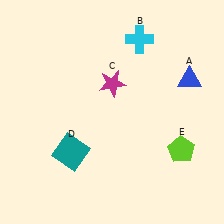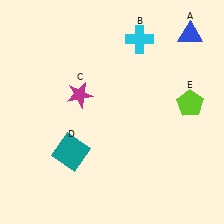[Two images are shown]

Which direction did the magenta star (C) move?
The magenta star (C) moved left.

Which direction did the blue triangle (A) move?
The blue triangle (A) moved up.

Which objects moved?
The objects that moved are: the blue triangle (A), the magenta star (C), the lime pentagon (E).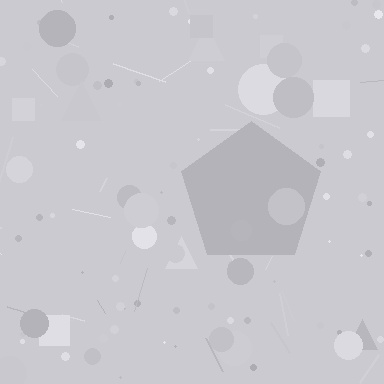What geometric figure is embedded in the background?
A pentagon is embedded in the background.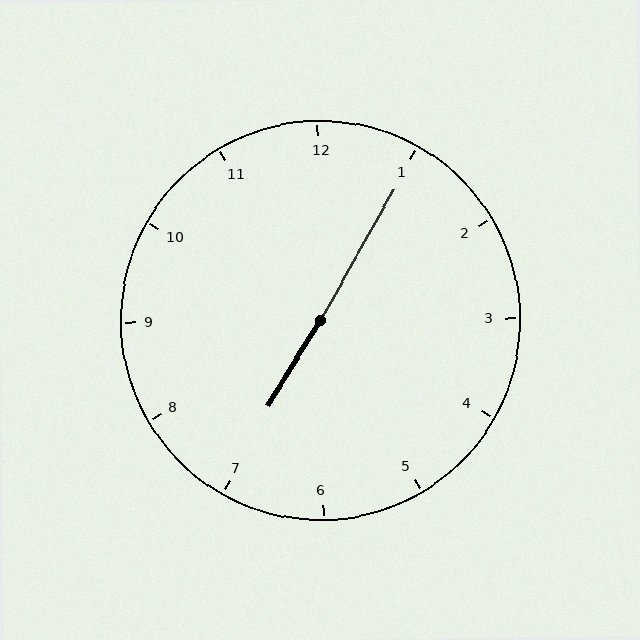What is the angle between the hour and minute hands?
Approximately 178 degrees.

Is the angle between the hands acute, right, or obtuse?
It is obtuse.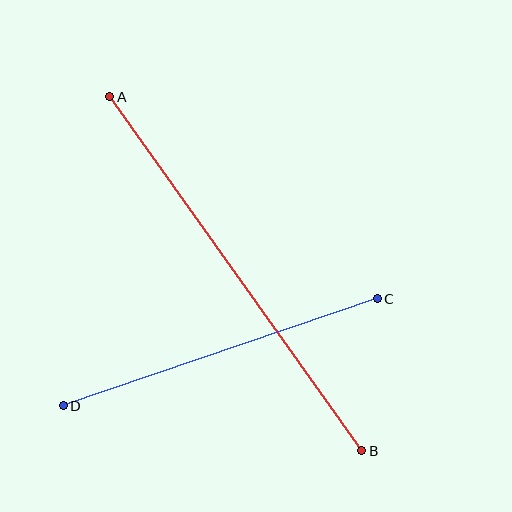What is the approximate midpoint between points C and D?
The midpoint is at approximately (220, 352) pixels.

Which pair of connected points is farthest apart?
Points A and B are farthest apart.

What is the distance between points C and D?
The distance is approximately 332 pixels.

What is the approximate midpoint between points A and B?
The midpoint is at approximately (236, 274) pixels.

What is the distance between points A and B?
The distance is approximately 435 pixels.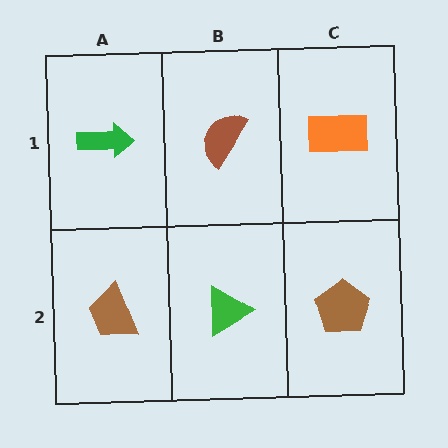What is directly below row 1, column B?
A green triangle.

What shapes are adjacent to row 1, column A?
A brown trapezoid (row 2, column A), a brown semicircle (row 1, column B).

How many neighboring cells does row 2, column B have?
3.